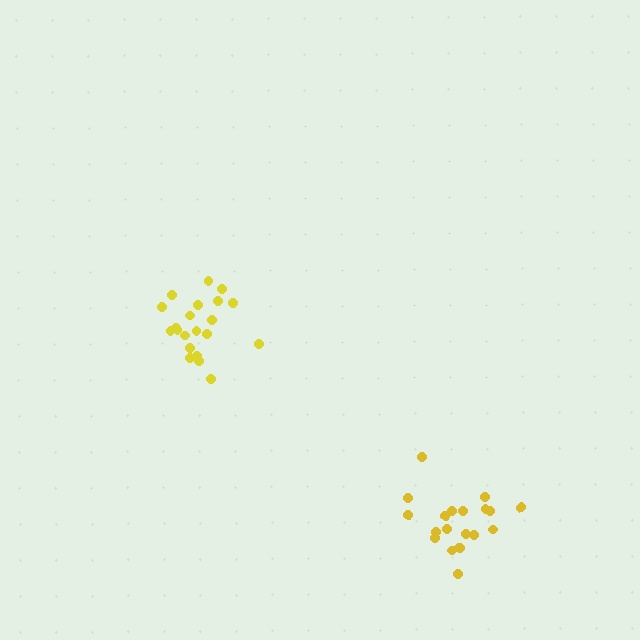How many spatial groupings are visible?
There are 2 spatial groupings.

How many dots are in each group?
Group 1: 20 dots, Group 2: 21 dots (41 total).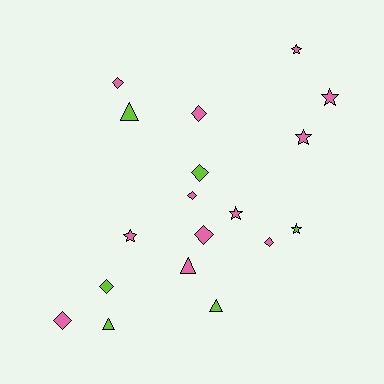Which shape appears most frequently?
Diamond, with 8 objects.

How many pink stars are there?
There are 5 pink stars.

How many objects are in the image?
There are 18 objects.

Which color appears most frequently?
Pink, with 12 objects.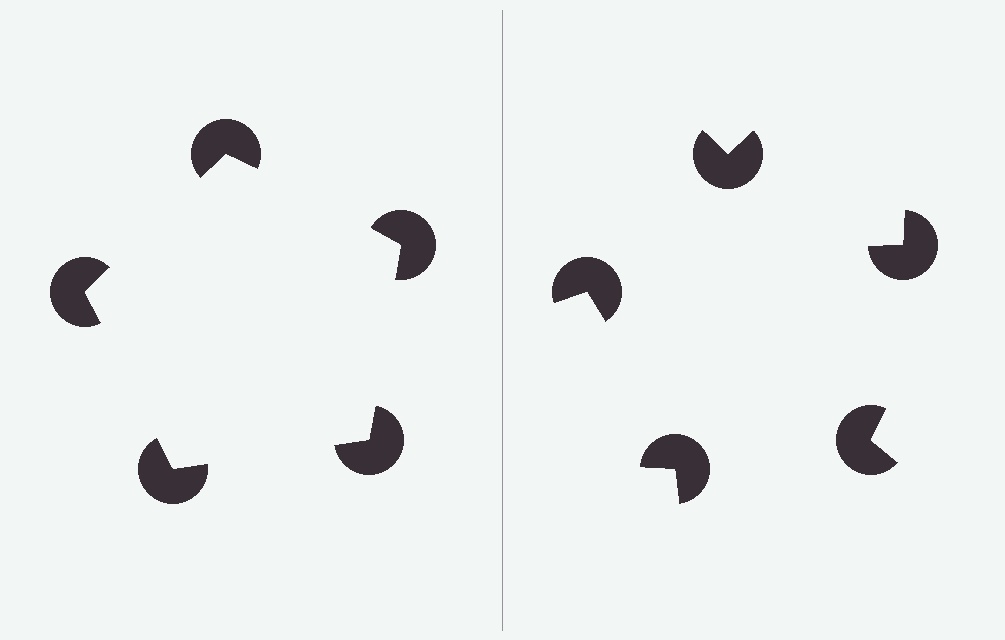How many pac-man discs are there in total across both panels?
10 — 5 on each side.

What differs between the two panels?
The pac-man discs are positioned identically on both sides; only the wedge orientations differ. On the left they align to a pentagon; on the right they are misaligned.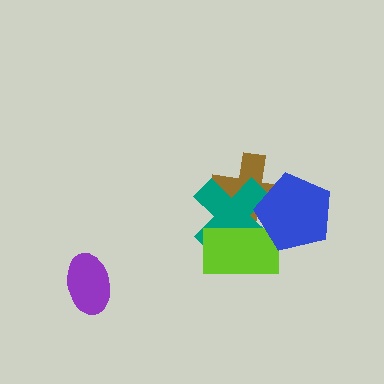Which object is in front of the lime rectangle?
The blue pentagon is in front of the lime rectangle.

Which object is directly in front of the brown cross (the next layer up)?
The teal cross is directly in front of the brown cross.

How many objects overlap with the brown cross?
3 objects overlap with the brown cross.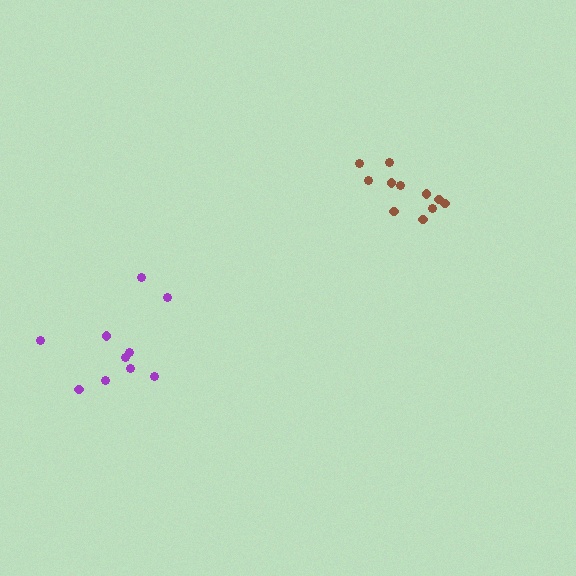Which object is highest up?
The brown cluster is topmost.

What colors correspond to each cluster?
The clusters are colored: purple, brown.